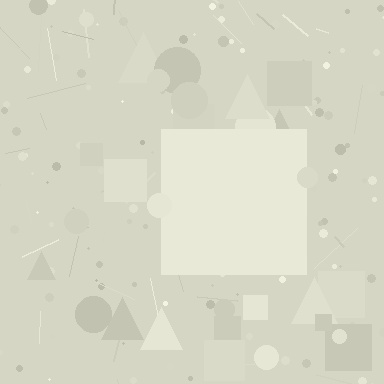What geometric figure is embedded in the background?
A square is embedded in the background.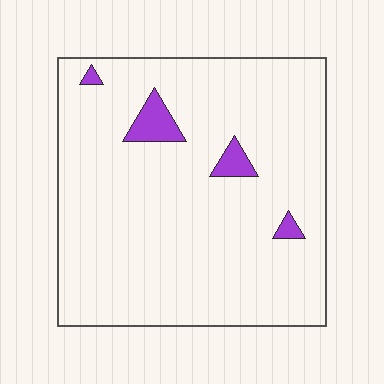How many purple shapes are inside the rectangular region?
4.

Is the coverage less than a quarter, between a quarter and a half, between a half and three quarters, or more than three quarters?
Less than a quarter.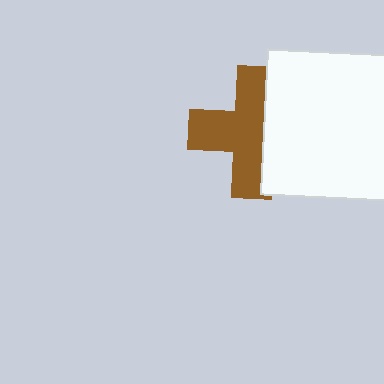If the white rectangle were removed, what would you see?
You would see the complete brown cross.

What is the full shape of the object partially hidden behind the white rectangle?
The partially hidden object is a brown cross.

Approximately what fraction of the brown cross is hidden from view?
Roughly 38% of the brown cross is hidden behind the white rectangle.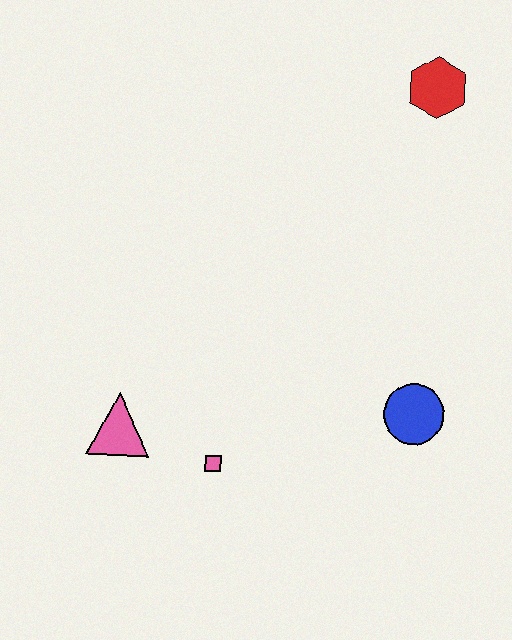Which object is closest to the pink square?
The pink triangle is closest to the pink square.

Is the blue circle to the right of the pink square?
Yes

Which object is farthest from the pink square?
The red hexagon is farthest from the pink square.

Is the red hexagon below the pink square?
No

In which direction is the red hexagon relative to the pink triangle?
The red hexagon is above the pink triangle.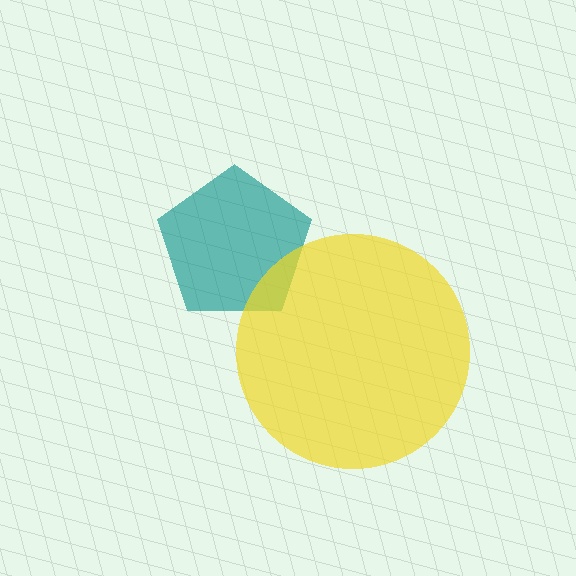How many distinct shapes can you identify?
There are 2 distinct shapes: a teal pentagon, a yellow circle.